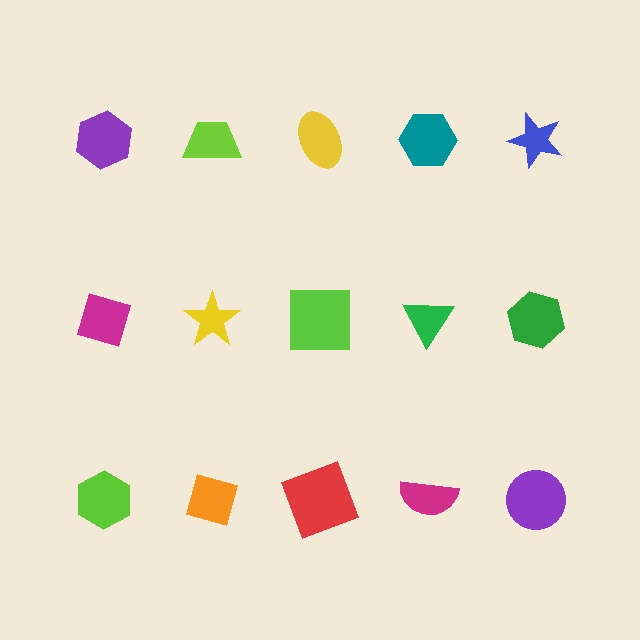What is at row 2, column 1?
A magenta diamond.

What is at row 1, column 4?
A teal hexagon.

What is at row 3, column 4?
A magenta semicircle.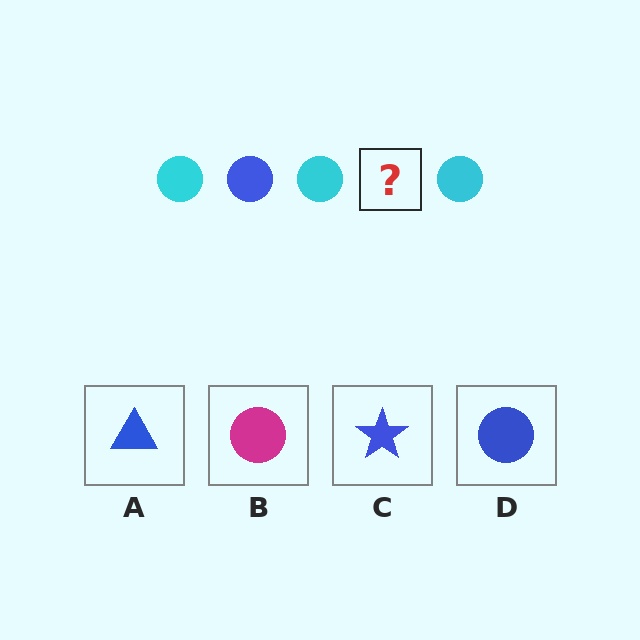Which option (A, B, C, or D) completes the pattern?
D.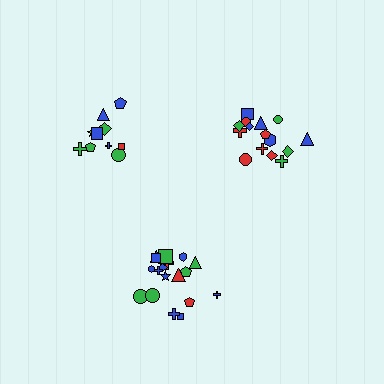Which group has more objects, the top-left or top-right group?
The top-right group.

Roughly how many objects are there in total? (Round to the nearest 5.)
Roughly 45 objects in total.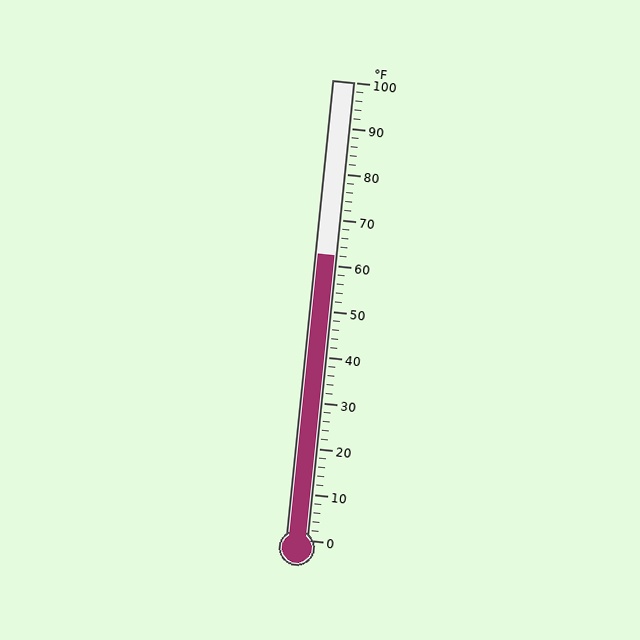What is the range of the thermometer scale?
The thermometer scale ranges from 0°F to 100°F.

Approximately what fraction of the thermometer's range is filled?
The thermometer is filled to approximately 60% of its range.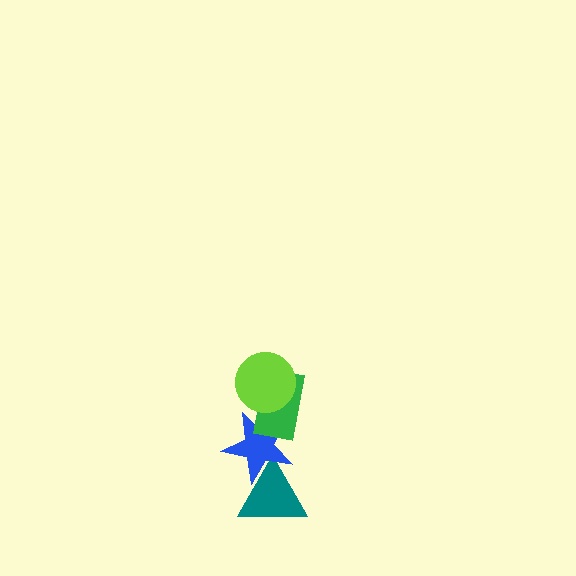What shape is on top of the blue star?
The green rectangle is on top of the blue star.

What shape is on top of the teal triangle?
The blue star is on top of the teal triangle.